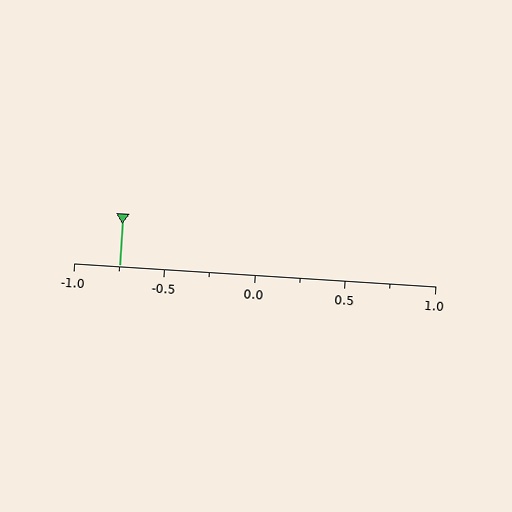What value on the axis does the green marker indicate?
The marker indicates approximately -0.75.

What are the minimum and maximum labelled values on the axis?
The axis runs from -1.0 to 1.0.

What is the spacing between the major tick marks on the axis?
The major ticks are spaced 0.5 apart.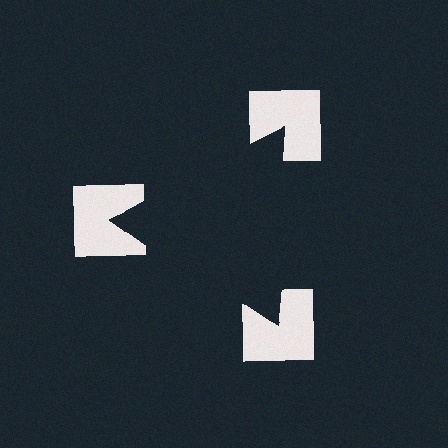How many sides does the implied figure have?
3 sides.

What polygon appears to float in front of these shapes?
An illusory triangle — its edges are inferred from the aligned wedge cuts in the notched squares, not physically drawn.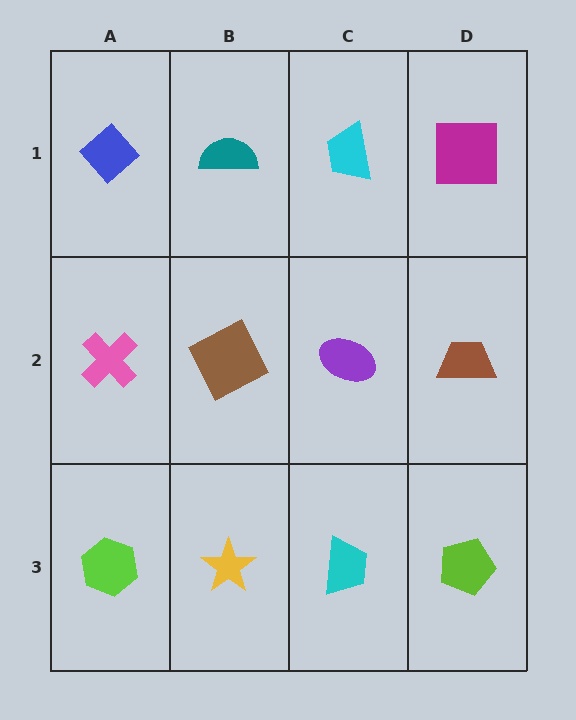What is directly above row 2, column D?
A magenta square.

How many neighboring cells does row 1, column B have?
3.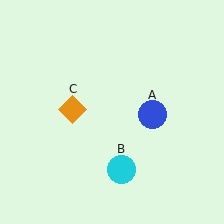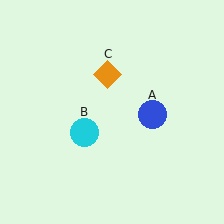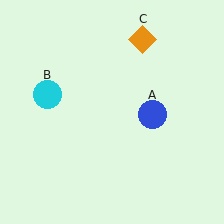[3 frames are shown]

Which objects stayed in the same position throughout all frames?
Blue circle (object A) remained stationary.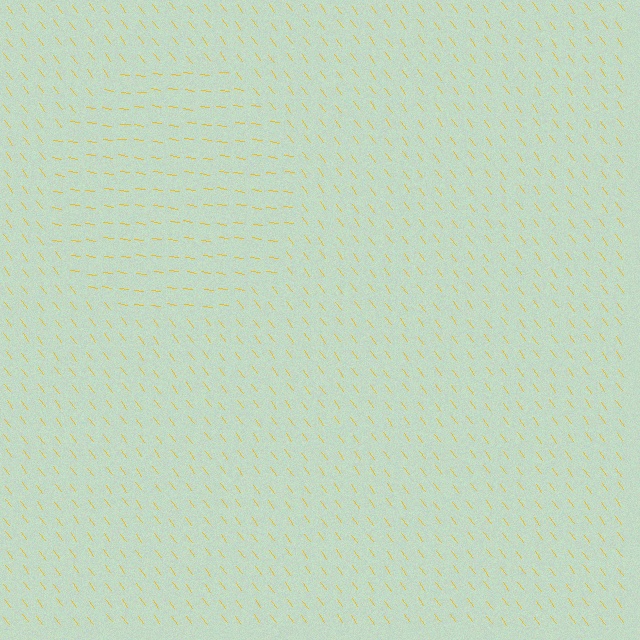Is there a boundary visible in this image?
Yes, there is a texture boundary formed by a change in line orientation.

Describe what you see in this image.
The image is filled with small yellow line segments. A circle region in the image has lines oriented differently from the surrounding lines, creating a visible texture boundary.